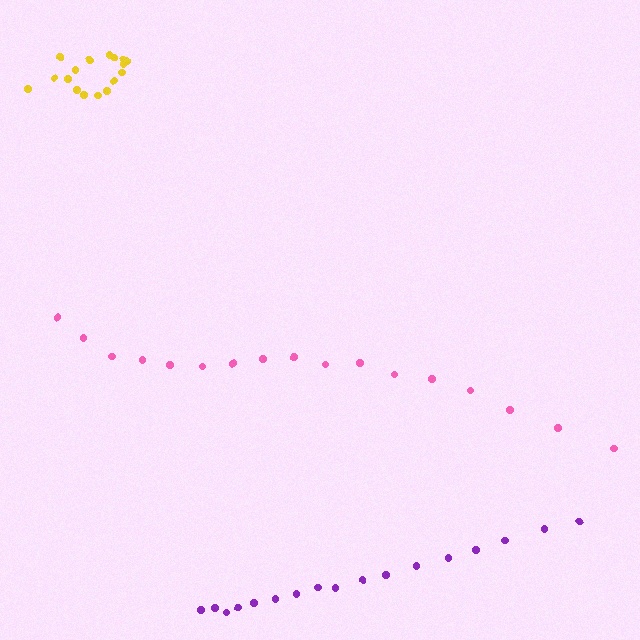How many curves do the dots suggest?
There are 3 distinct paths.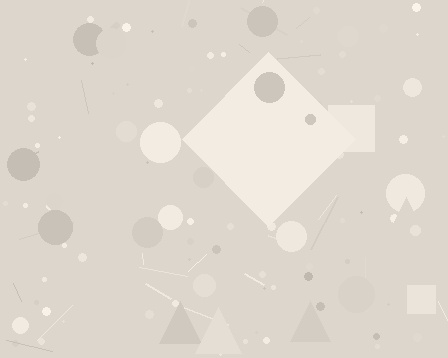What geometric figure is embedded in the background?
A diamond is embedded in the background.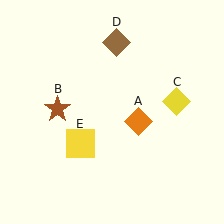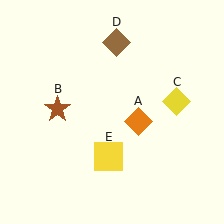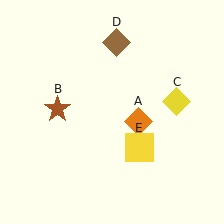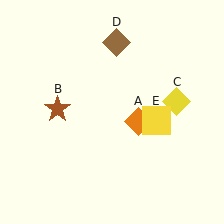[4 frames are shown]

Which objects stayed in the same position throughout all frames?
Orange diamond (object A) and brown star (object B) and yellow diamond (object C) and brown diamond (object D) remained stationary.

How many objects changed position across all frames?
1 object changed position: yellow square (object E).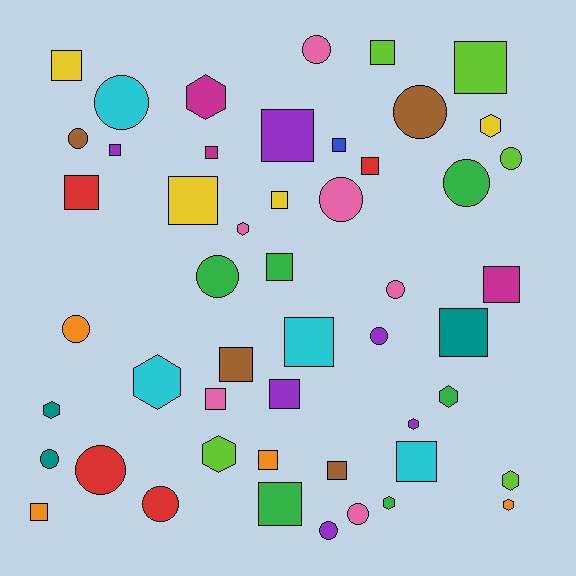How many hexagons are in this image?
There are 11 hexagons.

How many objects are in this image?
There are 50 objects.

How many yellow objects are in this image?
There are 4 yellow objects.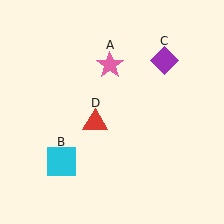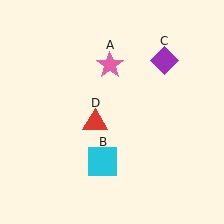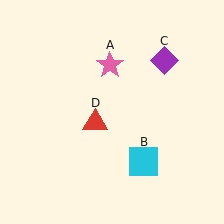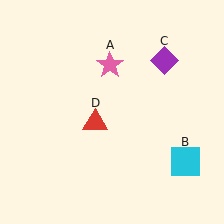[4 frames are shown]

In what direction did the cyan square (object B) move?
The cyan square (object B) moved right.